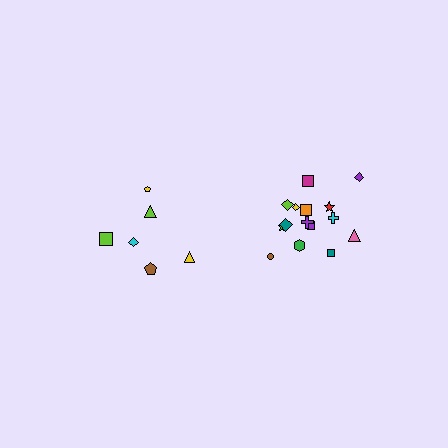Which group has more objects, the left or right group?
The right group.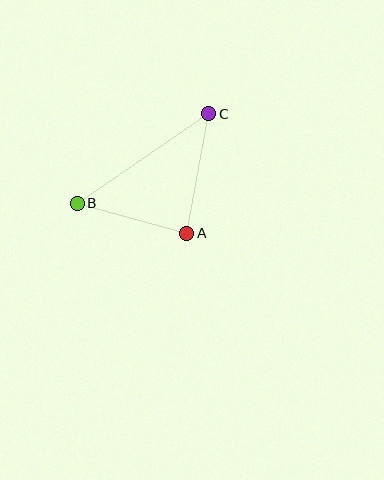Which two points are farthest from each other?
Points B and C are farthest from each other.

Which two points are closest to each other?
Points A and B are closest to each other.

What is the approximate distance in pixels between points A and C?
The distance between A and C is approximately 121 pixels.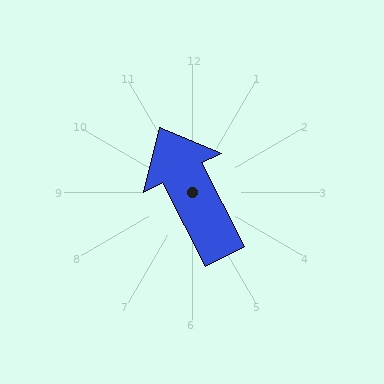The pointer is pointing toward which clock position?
Roughly 11 o'clock.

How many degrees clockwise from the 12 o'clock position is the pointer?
Approximately 333 degrees.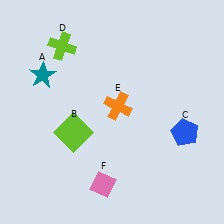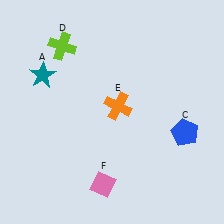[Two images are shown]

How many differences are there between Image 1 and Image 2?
There is 1 difference between the two images.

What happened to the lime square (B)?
The lime square (B) was removed in Image 2. It was in the bottom-left area of Image 1.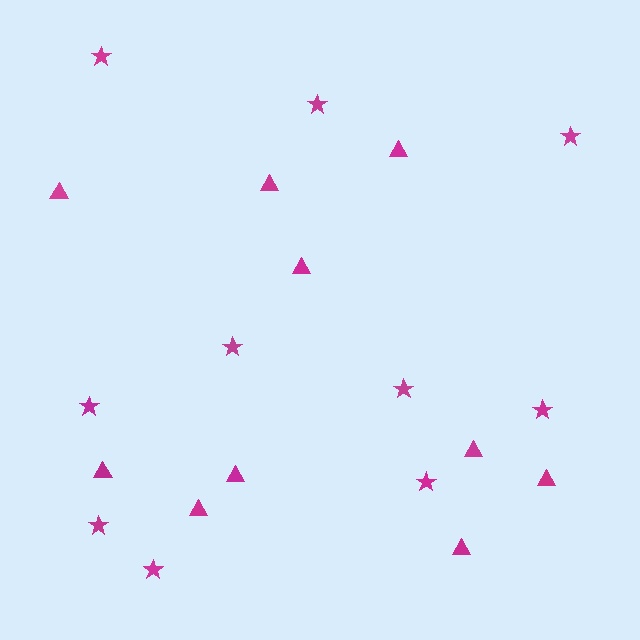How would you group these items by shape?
There are 2 groups: one group of triangles (10) and one group of stars (10).